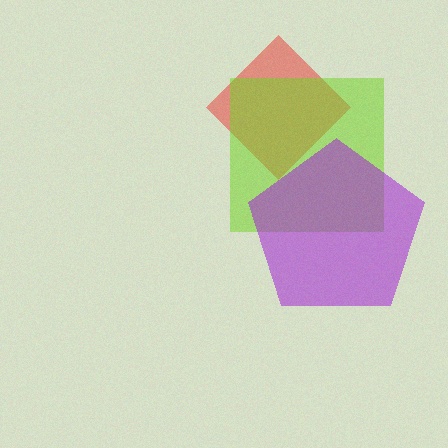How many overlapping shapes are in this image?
There are 3 overlapping shapes in the image.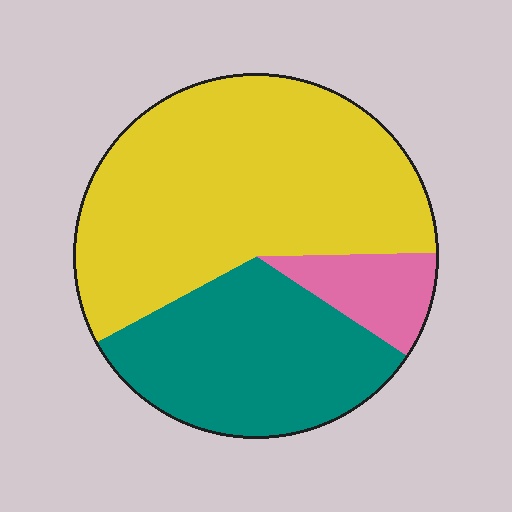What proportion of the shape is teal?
Teal takes up about one third (1/3) of the shape.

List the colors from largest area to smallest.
From largest to smallest: yellow, teal, pink.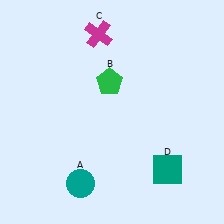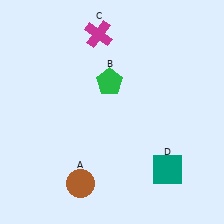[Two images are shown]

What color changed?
The circle (A) changed from teal in Image 1 to brown in Image 2.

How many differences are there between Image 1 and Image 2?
There is 1 difference between the two images.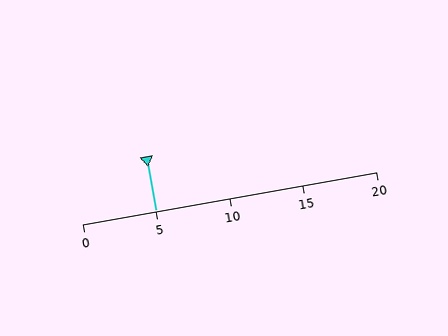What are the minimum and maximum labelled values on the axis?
The axis runs from 0 to 20.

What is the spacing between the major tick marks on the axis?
The major ticks are spaced 5 apart.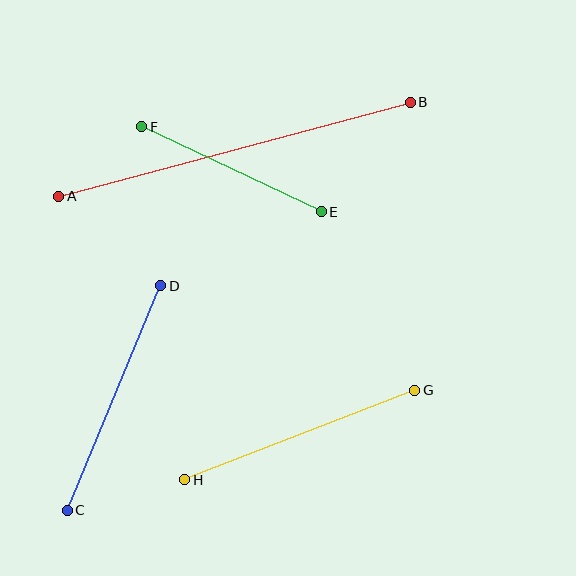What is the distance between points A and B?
The distance is approximately 364 pixels.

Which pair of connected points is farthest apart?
Points A and B are farthest apart.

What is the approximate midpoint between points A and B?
The midpoint is at approximately (234, 149) pixels.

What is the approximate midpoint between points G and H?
The midpoint is at approximately (300, 435) pixels.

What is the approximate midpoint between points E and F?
The midpoint is at approximately (232, 169) pixels.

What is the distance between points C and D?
The distance is approximately 243 pixels.